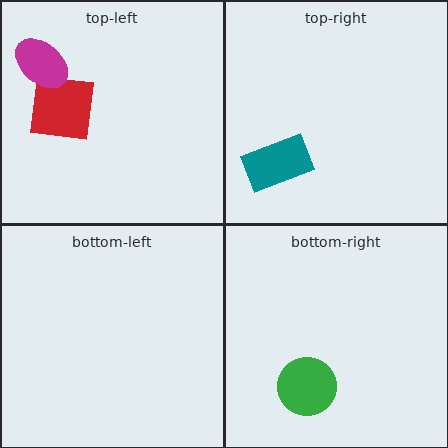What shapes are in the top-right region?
The teal rectangle.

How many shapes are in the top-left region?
2.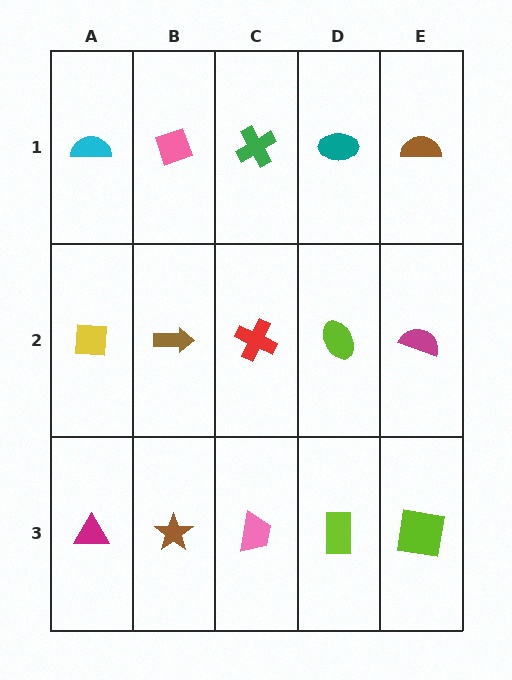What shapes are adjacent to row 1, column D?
A lime ellipse (row 2, column D), a green cross (row 1, column C), a brown semicircle (row 1, column E).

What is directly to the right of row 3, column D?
A lime square.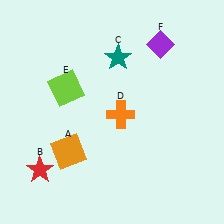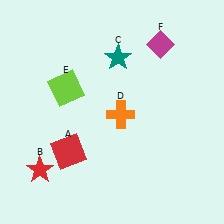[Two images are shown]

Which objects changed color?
A changed from orange to red. F changed from purple to magenta.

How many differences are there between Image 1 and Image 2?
There are 2 differences between the two images.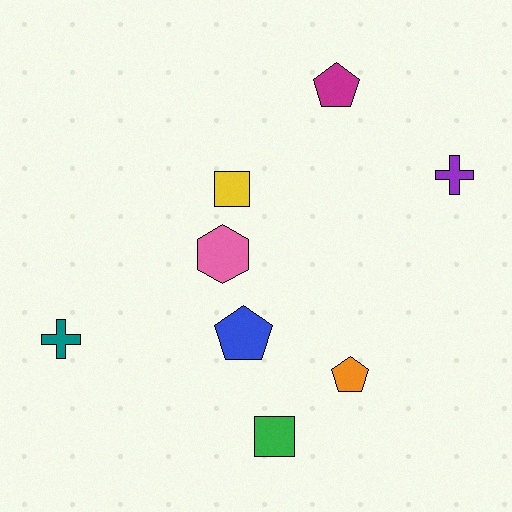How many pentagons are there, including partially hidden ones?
There are 3 pentagons.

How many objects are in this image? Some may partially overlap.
There are 8 objects.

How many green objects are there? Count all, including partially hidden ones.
There is 1 green object.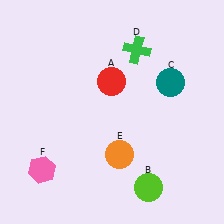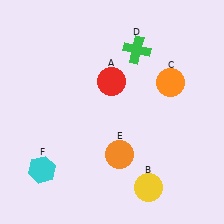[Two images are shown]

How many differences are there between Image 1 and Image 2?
There are 3 differences between the two images.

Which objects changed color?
B changed from lime to yellow. C changed from teal to orange. F changed from pink to cyan.